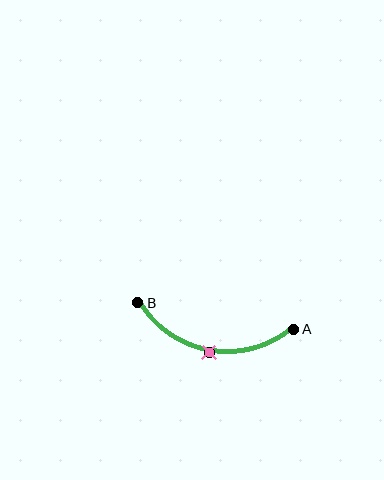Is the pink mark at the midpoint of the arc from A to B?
Yes. The pink mark lies on the arc at equal arc-length from both A and B — it is the arc midpoint.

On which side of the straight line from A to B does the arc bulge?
The arc bulges below the straight line connecting A and B.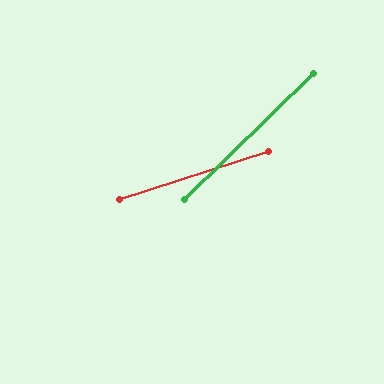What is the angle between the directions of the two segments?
Approximately 26 degrees.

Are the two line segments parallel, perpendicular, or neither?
Neither parallel nor perpendicular — they differ by about 26°.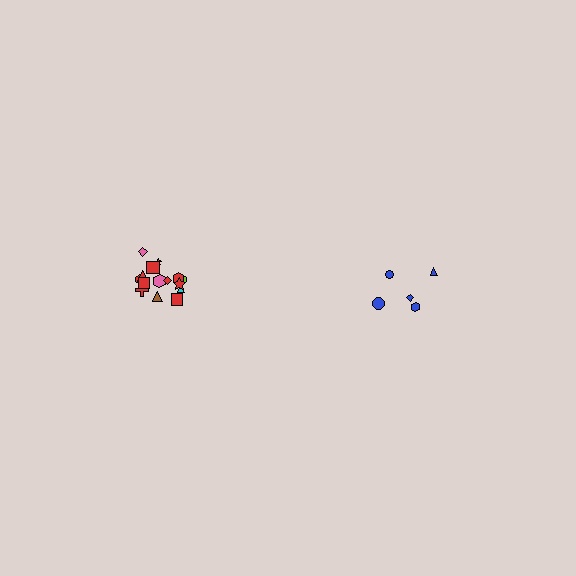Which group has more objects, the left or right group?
The left group.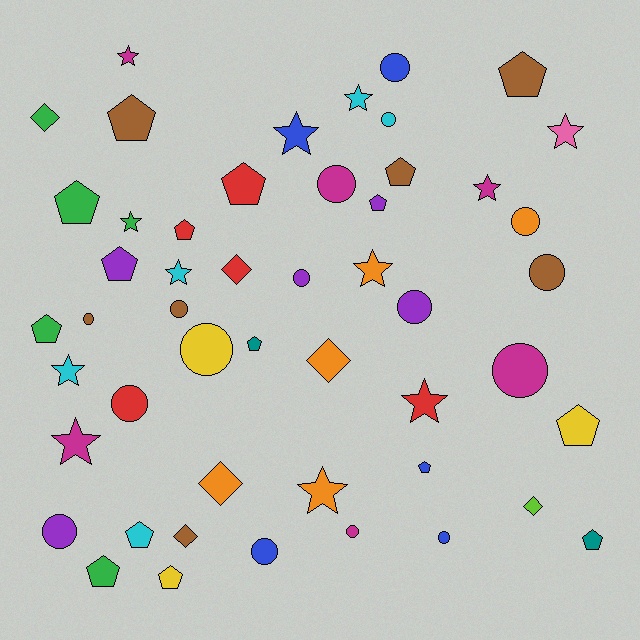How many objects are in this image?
There are 50 objects.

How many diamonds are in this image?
There are 6 diamonds.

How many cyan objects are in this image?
There are 5 cyan objects.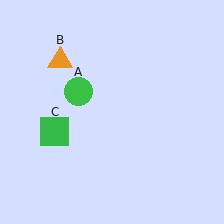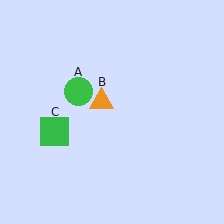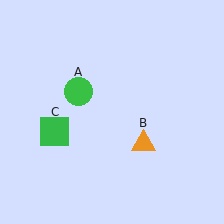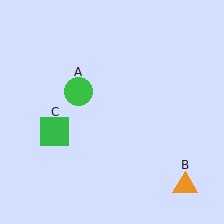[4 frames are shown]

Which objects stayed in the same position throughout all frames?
Green circle (object A) and green square (object C) remained stationary.